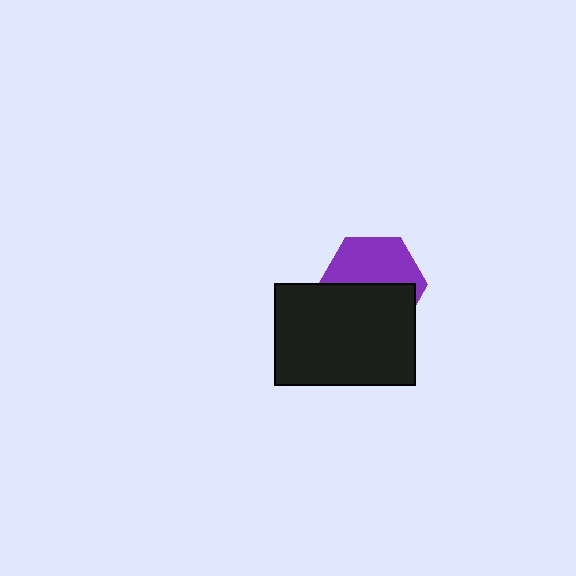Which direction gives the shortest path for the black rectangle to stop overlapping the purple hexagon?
Moving down gives the shortest separation.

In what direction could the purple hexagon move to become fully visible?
The purple hexagon could move up. That would shift it out from behind the black rectangle entirely.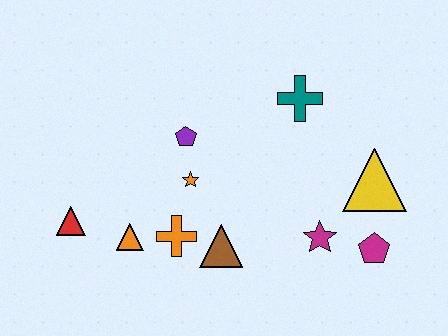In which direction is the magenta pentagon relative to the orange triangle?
The magenta pentagon is to the right of the orange triangle.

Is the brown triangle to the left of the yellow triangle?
Yes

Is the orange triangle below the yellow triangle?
Yes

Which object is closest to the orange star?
The purple pentagon is closest to the orange star.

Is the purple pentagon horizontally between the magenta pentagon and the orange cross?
Yes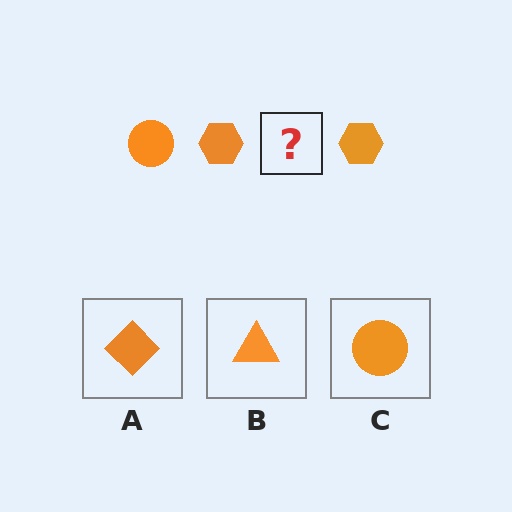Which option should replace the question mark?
Option C.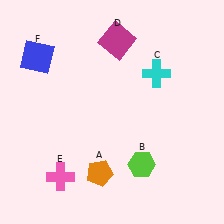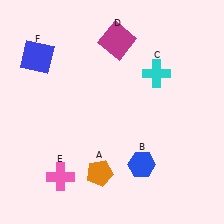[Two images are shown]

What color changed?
The hexagon (B) changed from lime in Image 1 to blue in Image 2.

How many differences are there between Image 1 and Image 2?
There is 1 difference between the two images.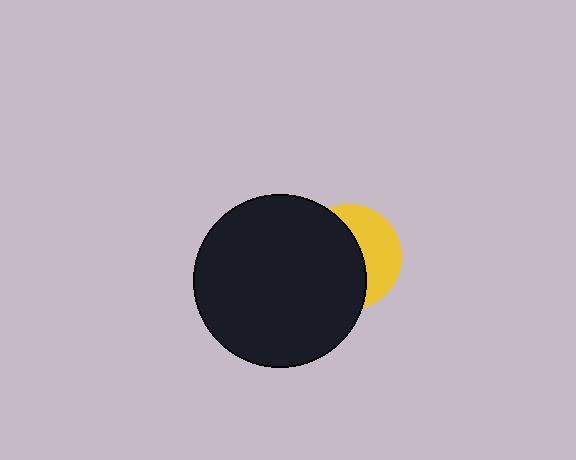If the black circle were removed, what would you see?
You would see the complete yellow circle.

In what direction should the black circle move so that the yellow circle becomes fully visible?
The black circle should move left. That is the shortest direction to clear the overlap and leave the yellow circle fully visible.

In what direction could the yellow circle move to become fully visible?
The yellow circle could move right. That would shift it out from behind the black circle entirely.